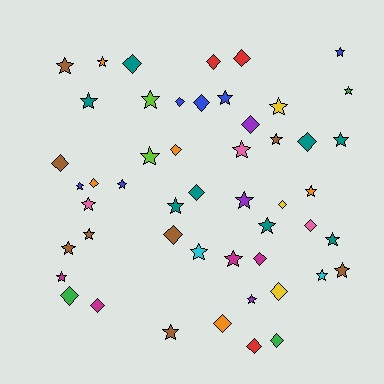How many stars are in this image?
There are 29 stars.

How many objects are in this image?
There are 50 objects.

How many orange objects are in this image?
There are 5 orange objects.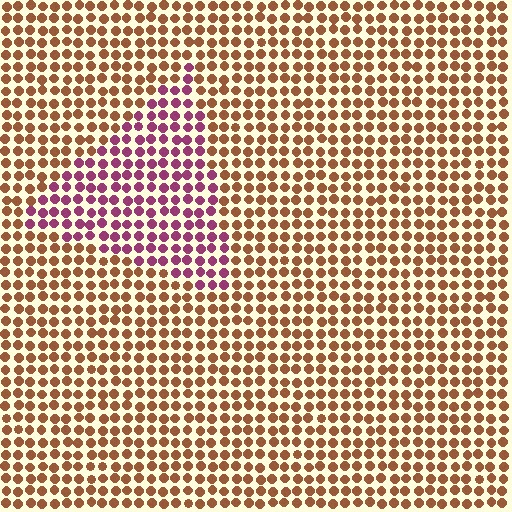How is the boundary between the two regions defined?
The boundary is defined purely by a slight shift in hue (about 58 degrees). Spacing, size, and orientation are identical on both sides.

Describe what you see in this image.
The image is filled with small brown elements in a uniform arrangement. A triangle-shaped region is visible where the elements are tinted to a slightly different hue, forming a subtle color boundary.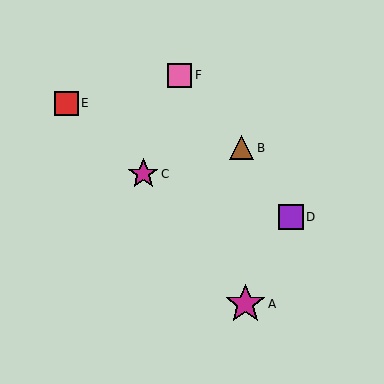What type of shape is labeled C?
Shape C is a magenta star.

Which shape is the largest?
The magenta star (labeled A) is the largest.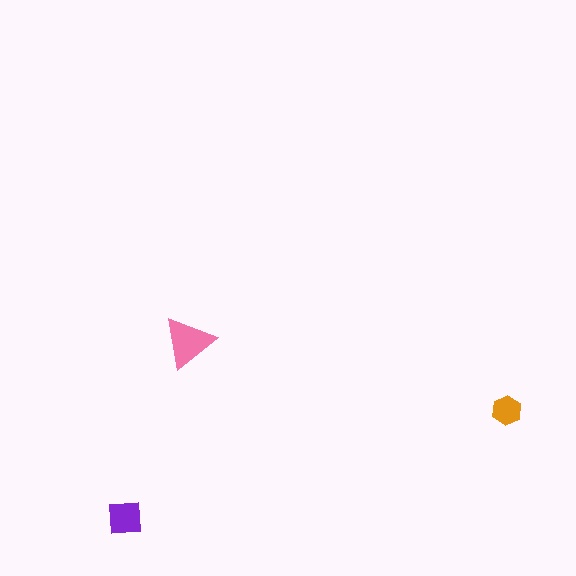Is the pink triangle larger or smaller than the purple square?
Larger.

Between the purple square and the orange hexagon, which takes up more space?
The purple square.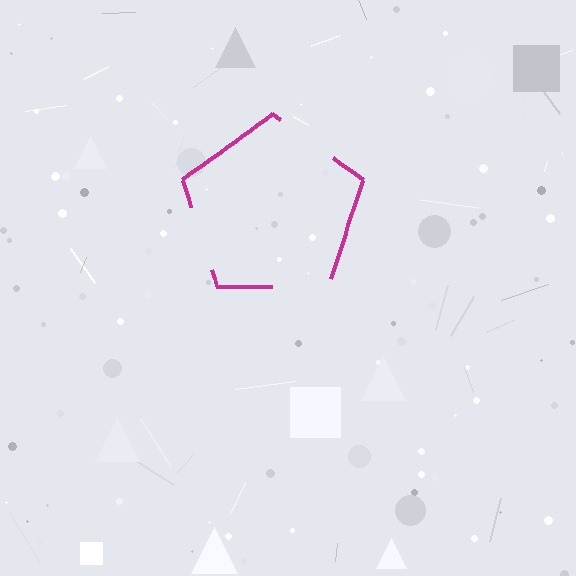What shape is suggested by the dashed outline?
The dashed outline suggests a pentagon.